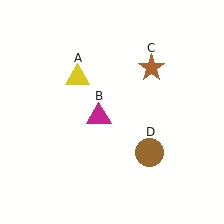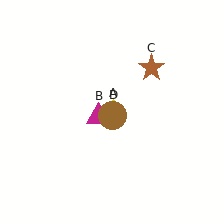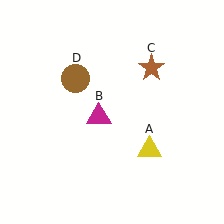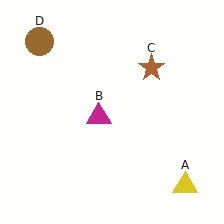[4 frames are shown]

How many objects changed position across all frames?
2 objects changed position: yellow triangle (object A), brown circle (object D).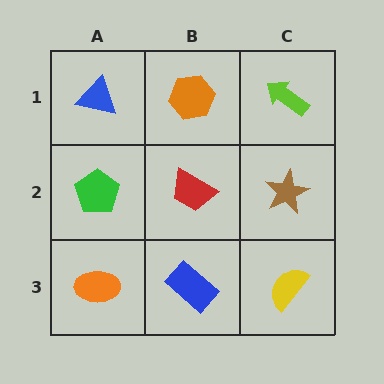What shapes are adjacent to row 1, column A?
A green pentagon (row 2, column A), an orange hexagon (row 1, column B).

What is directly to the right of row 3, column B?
A yellow semicircle.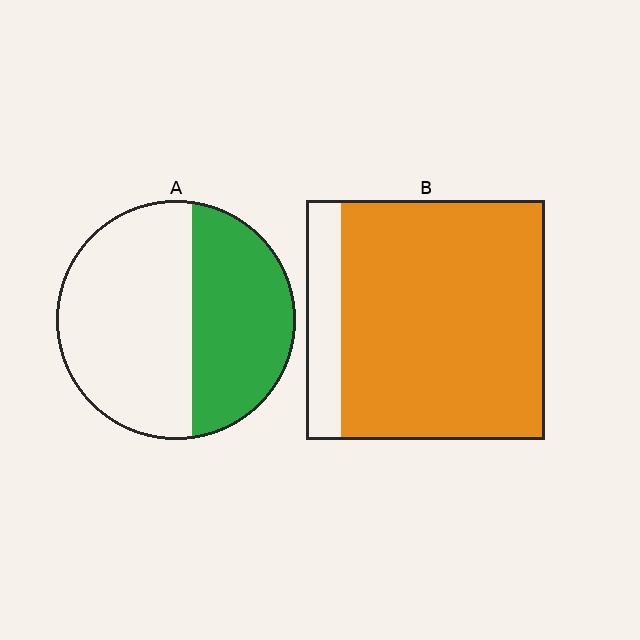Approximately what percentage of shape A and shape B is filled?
A is approximately 40% and B is approximately 85%.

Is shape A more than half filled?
No.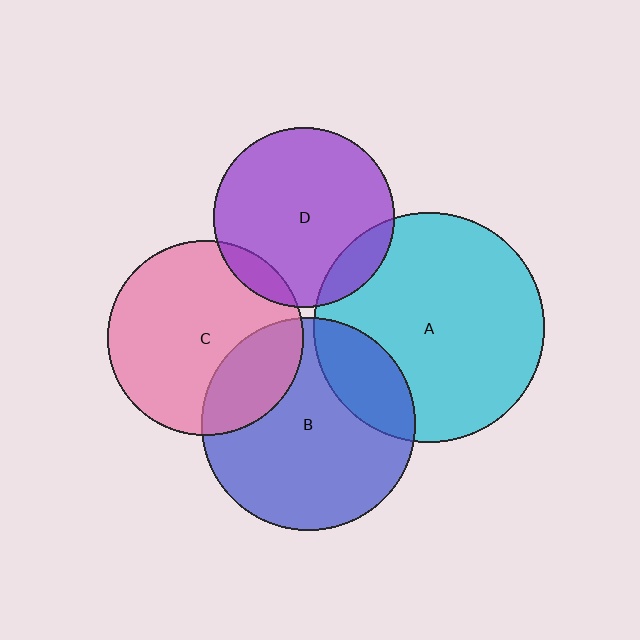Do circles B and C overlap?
Yes.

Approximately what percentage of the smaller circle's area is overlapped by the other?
Approximately 25%.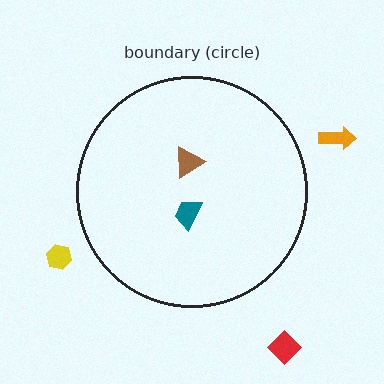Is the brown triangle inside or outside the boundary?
Inside.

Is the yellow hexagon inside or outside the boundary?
Outside.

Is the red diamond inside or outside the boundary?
Outside.